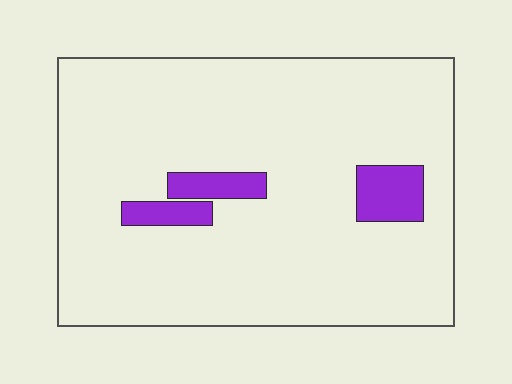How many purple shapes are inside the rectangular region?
3.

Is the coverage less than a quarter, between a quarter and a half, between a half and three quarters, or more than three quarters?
Less than a quarter.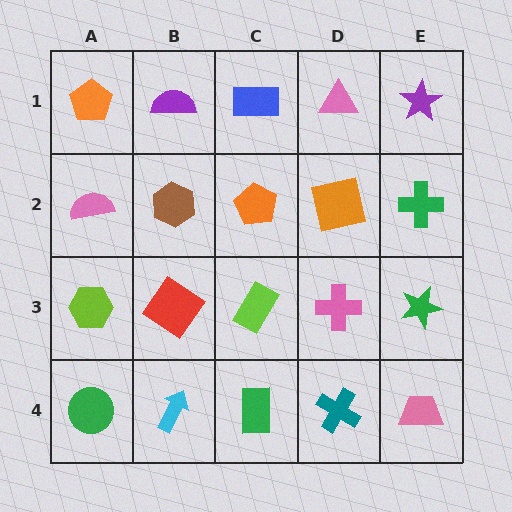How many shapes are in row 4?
5 shapes.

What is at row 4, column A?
A green circle.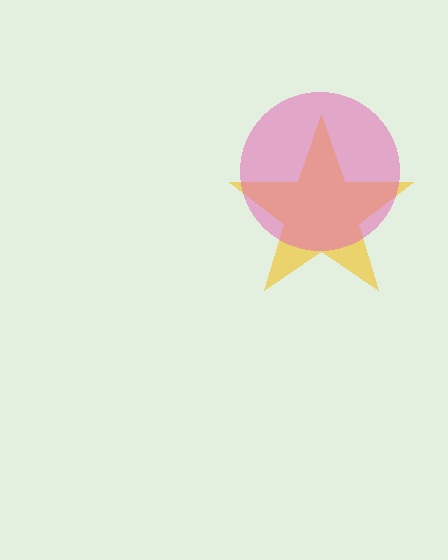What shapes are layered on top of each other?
The layered shapes are: a yellow star, a pink circle.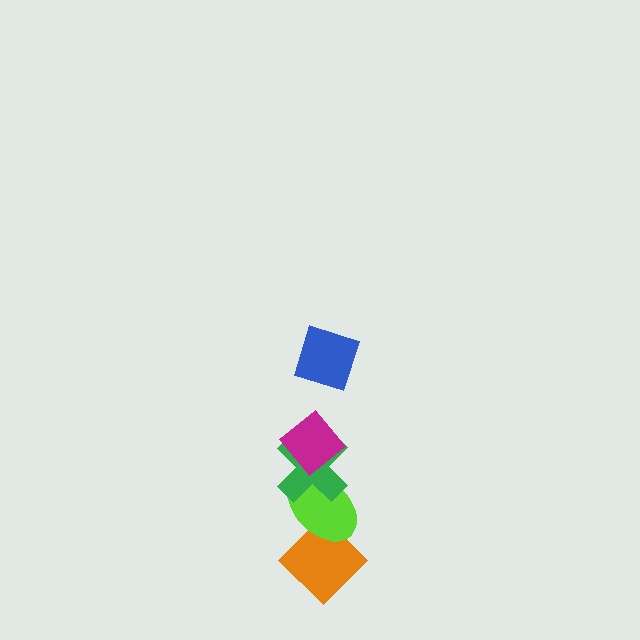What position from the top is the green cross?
The green cross is 3rd from the top.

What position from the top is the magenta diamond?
The magenta diamond is 2nd from the top.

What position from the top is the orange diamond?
The orange diamond is 5th from the top.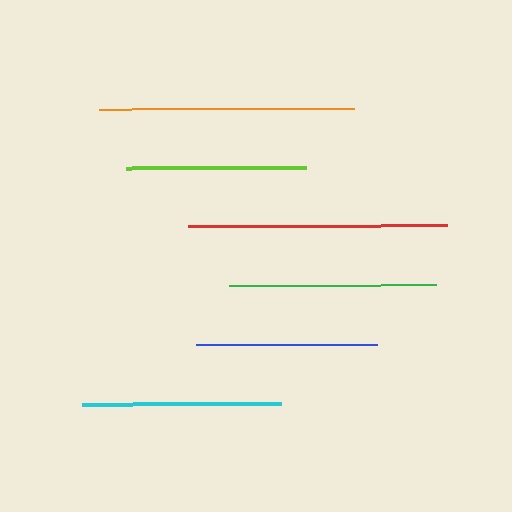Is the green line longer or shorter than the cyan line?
The green line is longer than the cyan line.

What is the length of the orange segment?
The orange segment is approximately 255 pixels long.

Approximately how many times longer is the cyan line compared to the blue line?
The cyan line is approximately 1.1 times the length of the blue line.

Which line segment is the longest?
The red line is the longest at approximately 259 pixels.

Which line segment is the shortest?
The lime line is the shortest at approximately 180 pixels.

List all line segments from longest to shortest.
From longest to shortest: red, orange, green, cyan, blue, lime.